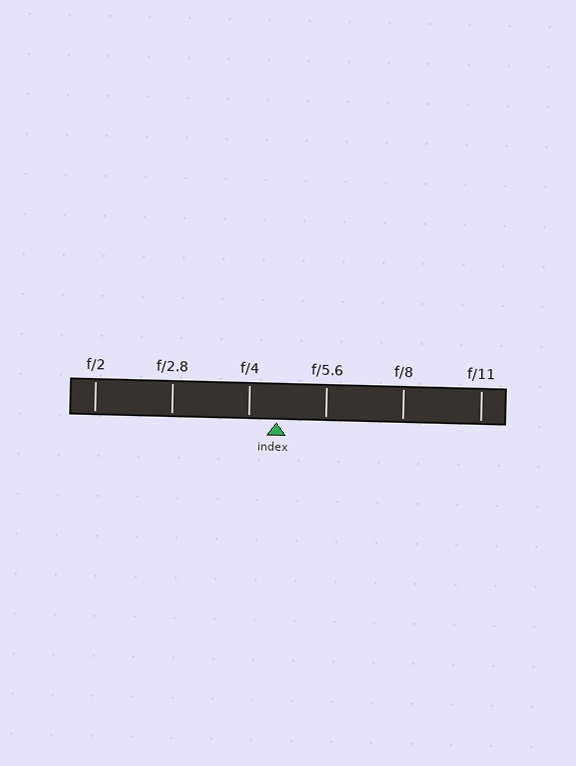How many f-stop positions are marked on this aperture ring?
There are 6 f-stop positions marked.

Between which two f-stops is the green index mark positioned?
The index mark is between f/4 and f/5.6.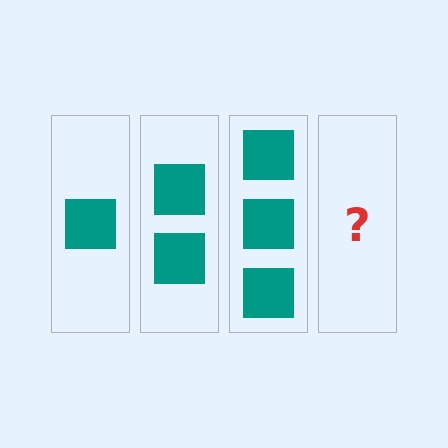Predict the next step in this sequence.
The next step is 4 squares.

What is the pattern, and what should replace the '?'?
The pattern is that each step adds one more square. The '?' should be 4 squares.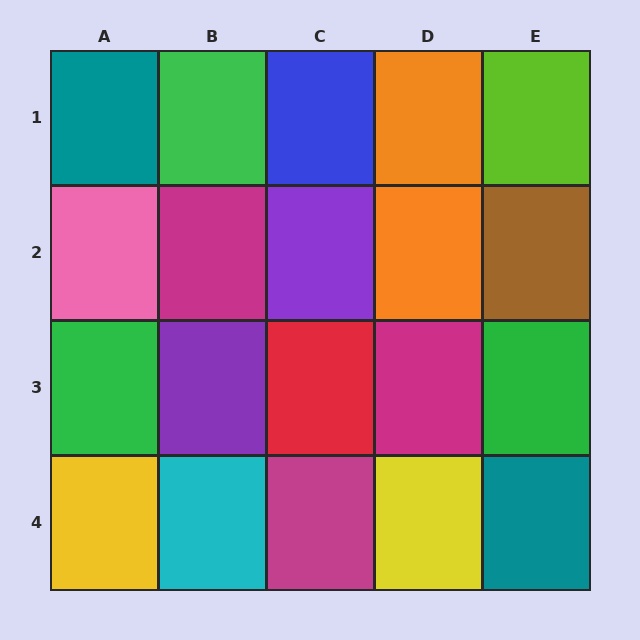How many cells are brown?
1 cell is brown.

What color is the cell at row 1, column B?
Green.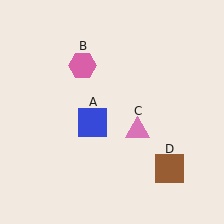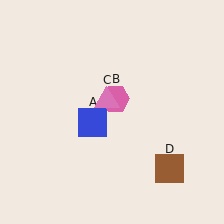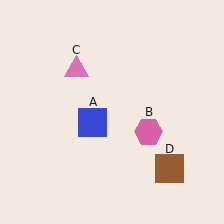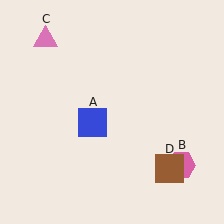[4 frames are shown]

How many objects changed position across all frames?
2 objects changed position: pink hexagon (object B), pink triangle (object C).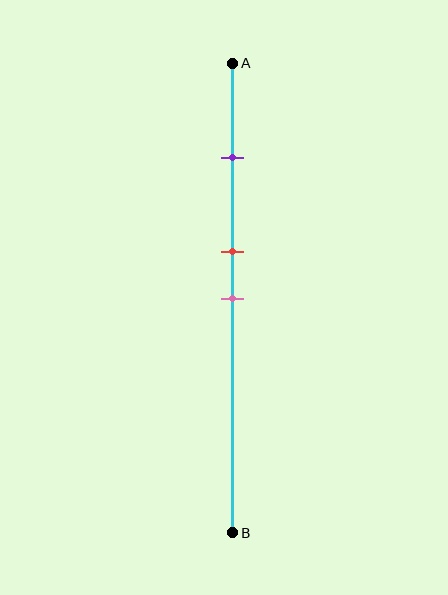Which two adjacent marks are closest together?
The red and pink marks are the closest adjacent pair.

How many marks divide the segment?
There are 3 marks dividing the segment.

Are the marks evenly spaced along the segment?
No, the marks are not evenly spaced.